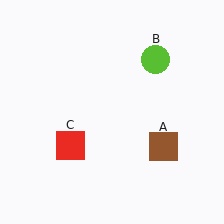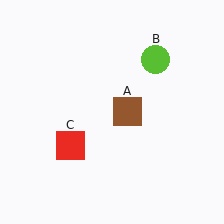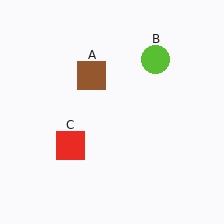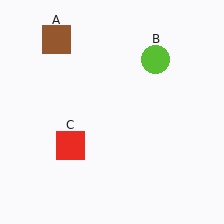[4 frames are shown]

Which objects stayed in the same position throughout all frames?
Lime circle (object B) and red square (object C) remained stationary.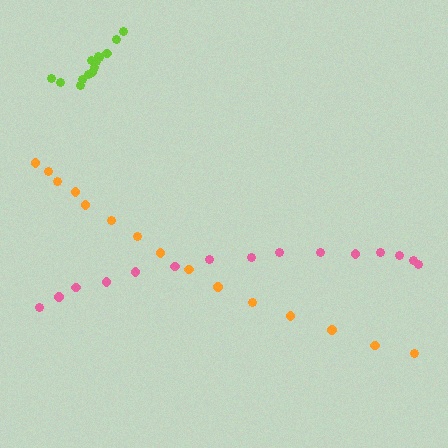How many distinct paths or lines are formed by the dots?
There are 3 distinct paths.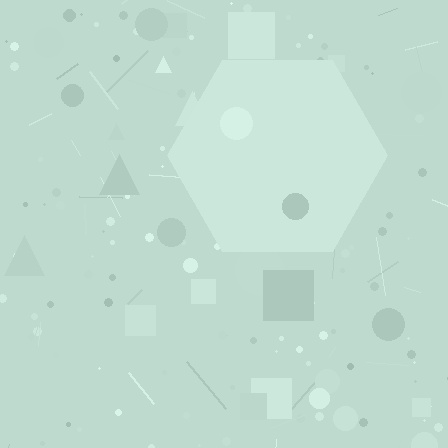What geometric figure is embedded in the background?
A hexagon is embedded in the background.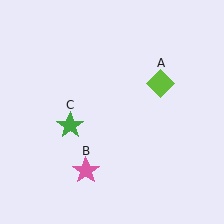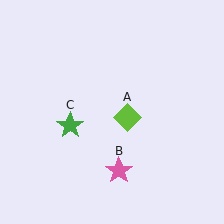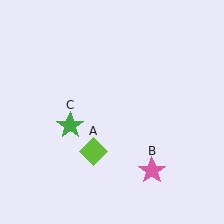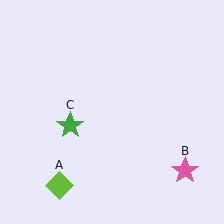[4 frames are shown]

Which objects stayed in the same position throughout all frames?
Green star (object C) remained stationary.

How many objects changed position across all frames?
2 objects changed position: lime diamond (object A), pink star (object B).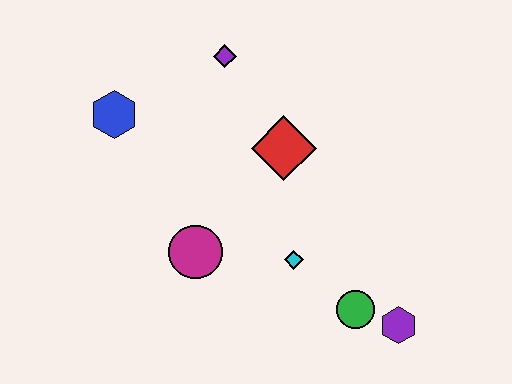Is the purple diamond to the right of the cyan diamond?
No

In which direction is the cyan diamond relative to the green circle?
The cyan diamond is to the left of the green circle.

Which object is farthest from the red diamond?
The purple hexagon is farthest from the red diamond.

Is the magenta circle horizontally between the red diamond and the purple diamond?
No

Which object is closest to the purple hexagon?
The green circle is closest to the purple hexagon.